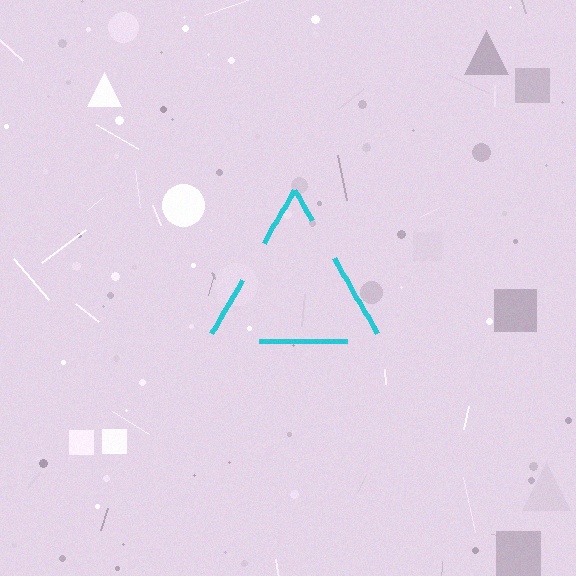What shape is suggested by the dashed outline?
The dashed outline suggests a triangle.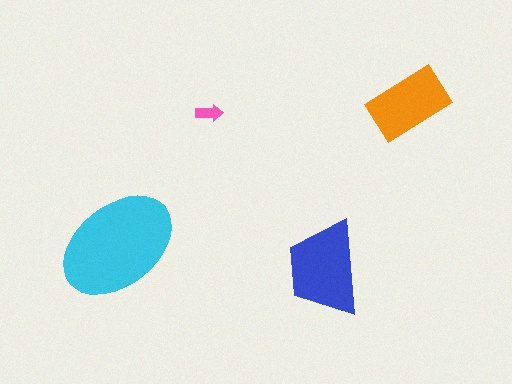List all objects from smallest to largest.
The pink arrow, the orange rectangle, the blue trapezoid, the cyan ellipse.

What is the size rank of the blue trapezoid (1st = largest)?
2nd.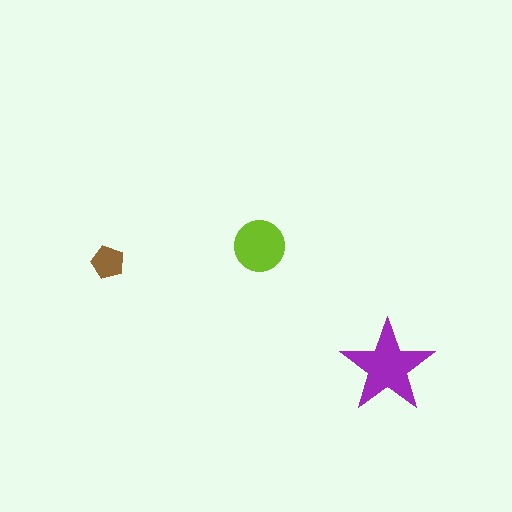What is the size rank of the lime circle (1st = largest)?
2nd.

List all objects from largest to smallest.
The purple star, the lime circle, the brown pentagon.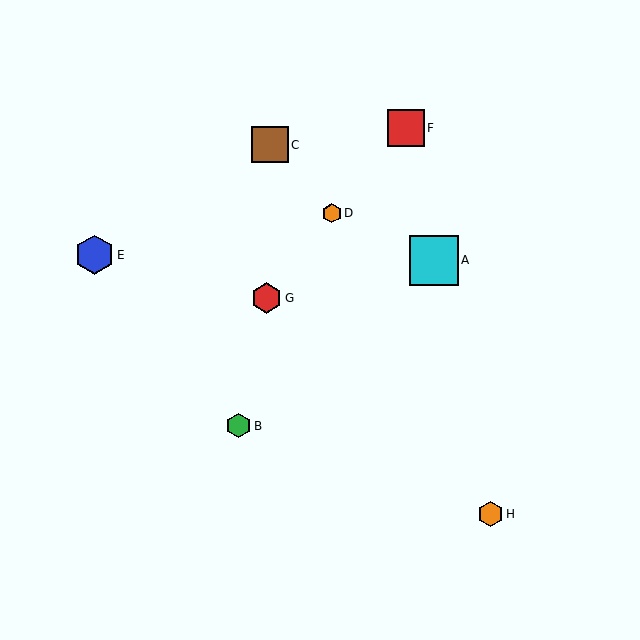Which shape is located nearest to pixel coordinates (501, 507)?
The orange hexagon (labeled H) at (491, 514) is nearest to that location.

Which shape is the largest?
The cyan square (labeled A) is the largest.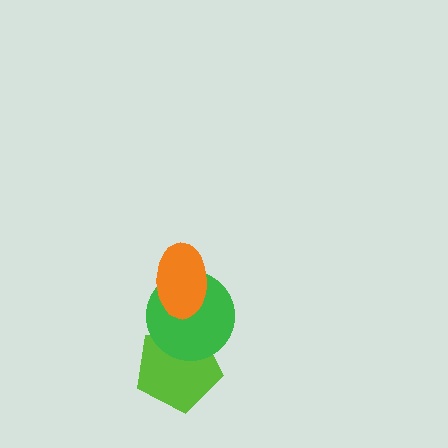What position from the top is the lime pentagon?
The lime pentagon is 3rd from the top.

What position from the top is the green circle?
The green circle is 2nd from the top.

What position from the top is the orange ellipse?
The orange ellipse is 1st from the top.